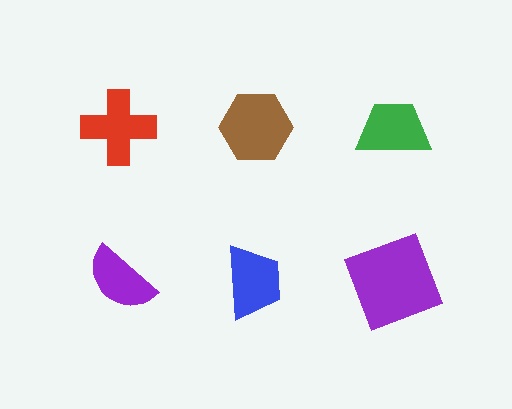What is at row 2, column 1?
A purple semicircle.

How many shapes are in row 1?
3 shapes.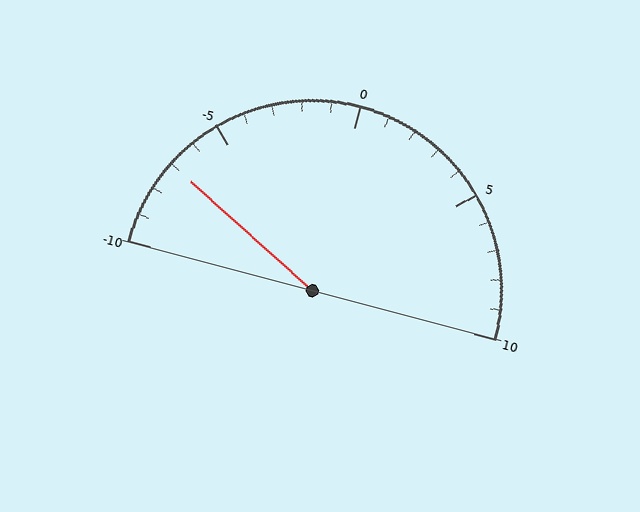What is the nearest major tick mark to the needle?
The nearest major tick mark is -5.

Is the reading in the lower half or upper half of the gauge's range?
The reading is in the lower half of the range (-10 to 10).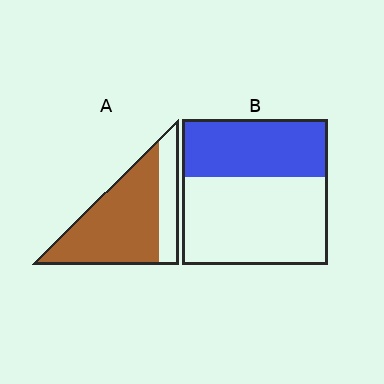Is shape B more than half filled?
No.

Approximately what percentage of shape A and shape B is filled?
A is approximately 75% and B is approximately 40%.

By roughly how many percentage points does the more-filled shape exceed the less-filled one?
By roughly 35 percentage points (A over B).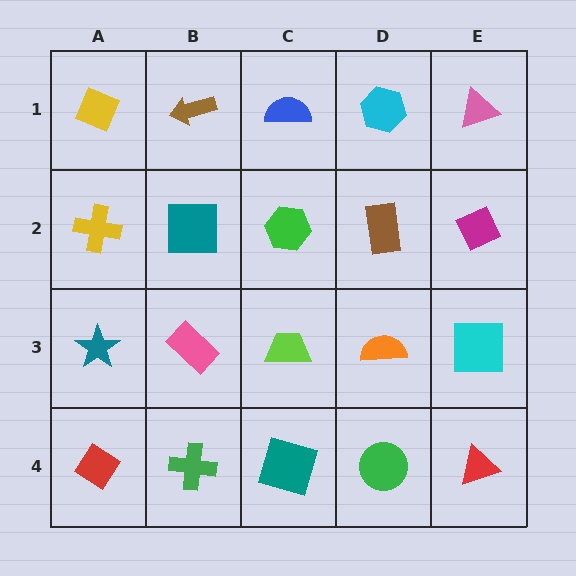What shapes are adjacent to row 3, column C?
A green hexagon (row 2, column C), a teal square (row 4, column C), a pink rectangle (row 3, column B), an orange semicircle (row 3, column D).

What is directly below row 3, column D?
A green circle.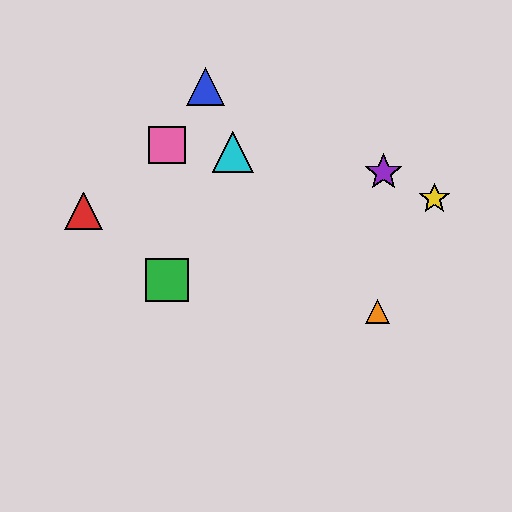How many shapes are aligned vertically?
2 shapes (the green square, the pink square) are aligned vertically.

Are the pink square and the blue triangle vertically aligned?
No, the pink square is at x≈167 and the blue triangle is at x≈205.